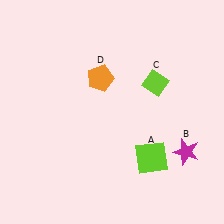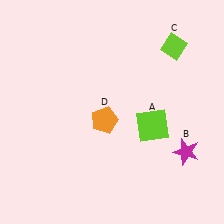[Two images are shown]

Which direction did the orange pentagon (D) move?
The orange pentagon (D) moved down.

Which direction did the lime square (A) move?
The lime square (A) moved up.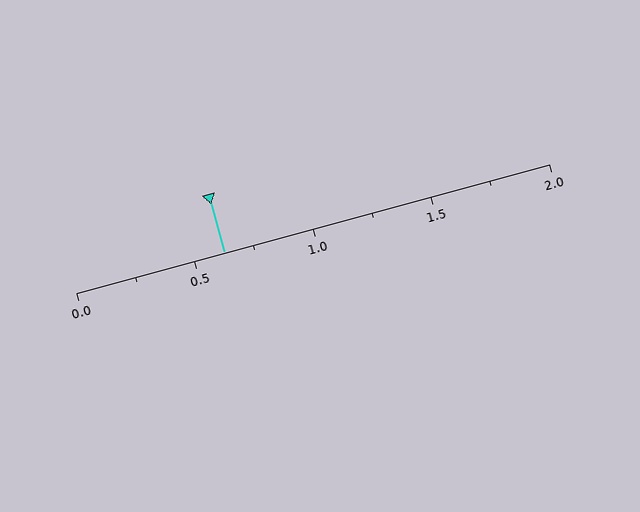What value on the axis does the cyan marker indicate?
The marker indicates approximately 0.62.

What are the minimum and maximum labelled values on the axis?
The axis runs from 0.0 to 2.0.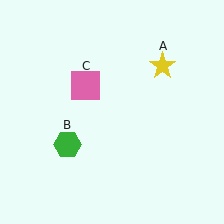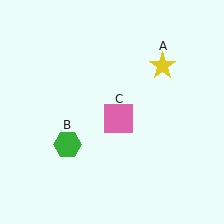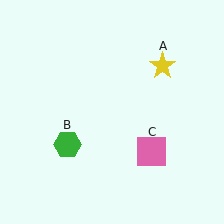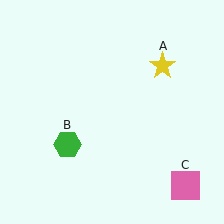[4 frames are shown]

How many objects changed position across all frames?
1 object changed position: pink square (object C).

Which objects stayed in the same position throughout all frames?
Yellow star (object A) and green hexagon (object B) remained stationary.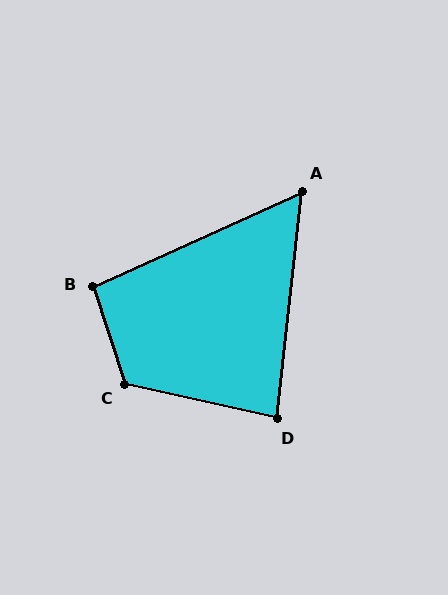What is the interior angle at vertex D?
Approximately 84 degrees (acute).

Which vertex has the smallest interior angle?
A, at approximately 59 degrees.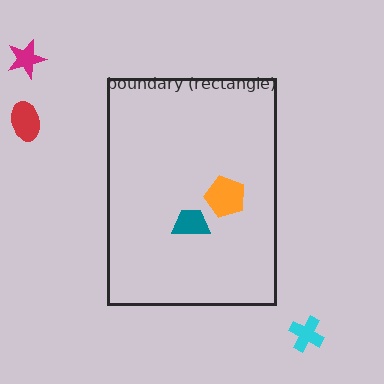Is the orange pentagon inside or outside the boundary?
Inside.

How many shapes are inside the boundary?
2 inside, 3 outside.